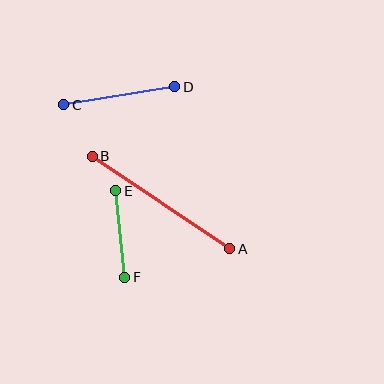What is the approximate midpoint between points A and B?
The midpoint is at approximately (161, 202) pixels.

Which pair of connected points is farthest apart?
Points A and B are farthest apart.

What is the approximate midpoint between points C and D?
The midpoint is at approximately (119, 96) pixels.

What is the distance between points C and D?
The distance is approximately 113 pixels.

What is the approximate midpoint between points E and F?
The midpoint is at approximately (120, 234) pixels.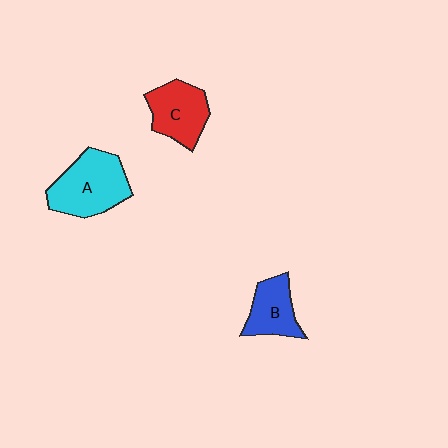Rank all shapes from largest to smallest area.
From largest to smallest: A (cyan), C (red), B (blue).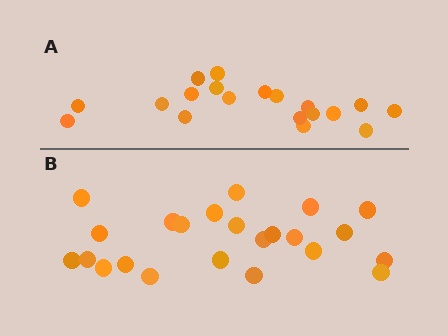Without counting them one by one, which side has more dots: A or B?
Region B (the bottom region) has more dots.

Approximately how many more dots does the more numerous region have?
Region B has about 4 more dots than region A.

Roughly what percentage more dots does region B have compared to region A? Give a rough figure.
About 20% more.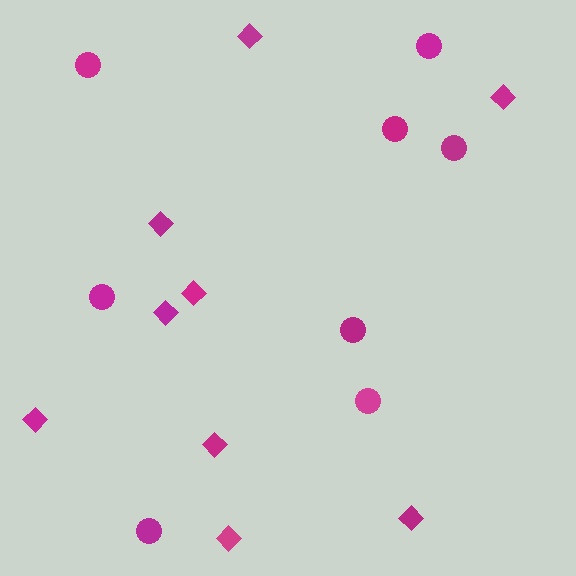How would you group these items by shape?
There are 2 groups: one group of circles (8) and one group of diamonds (9).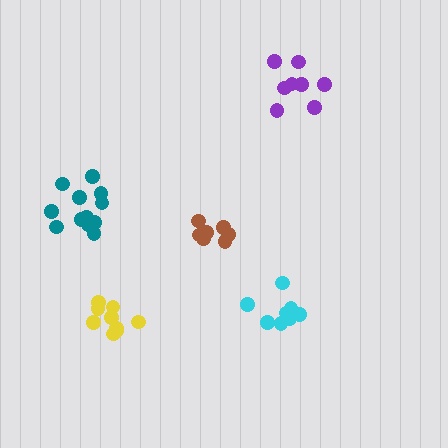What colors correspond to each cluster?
The clusters are colored: teal, purple, yellow, cyan, brown.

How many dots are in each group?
Group 1: 12 dots, Group 2: 8 dots, Group 3: 9 dots, Group 4: 8 dots, Group 5: 7 dots (44 total).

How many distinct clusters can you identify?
There are 5 distinct clusters.